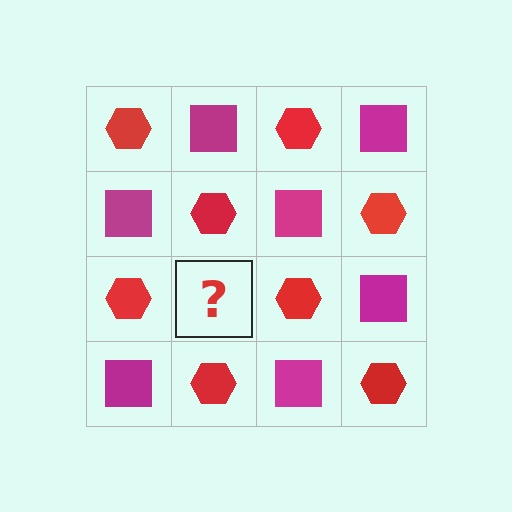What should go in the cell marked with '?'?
The missing cell should contain a magenta square.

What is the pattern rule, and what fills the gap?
The rule is that it alternates red hexagon and magenta square in a checkerboard pattern. The gap should be filled with a magenta square.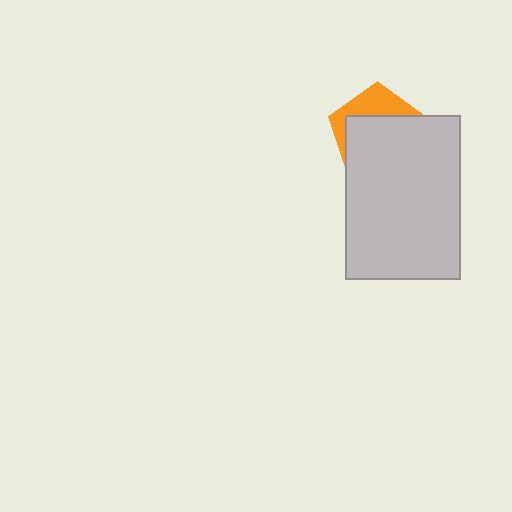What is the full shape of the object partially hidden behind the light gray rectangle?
The partially hidden object is an orange pentagon.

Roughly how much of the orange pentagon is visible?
A small part of it is visible (roughly 34%).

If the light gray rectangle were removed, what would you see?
You would see the complete orange pentagon.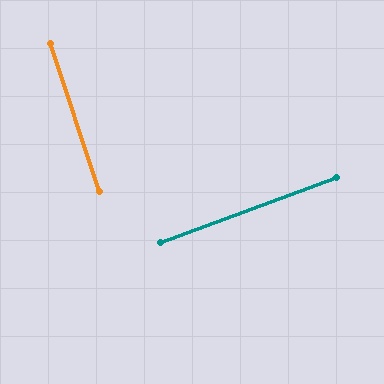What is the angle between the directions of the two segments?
Approximately 88 degrees.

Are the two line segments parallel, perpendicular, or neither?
Perpendicular — they meet at approximately 88°.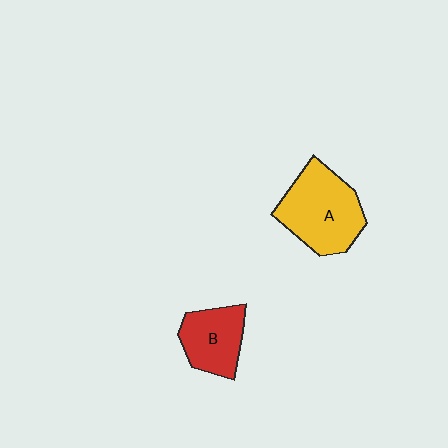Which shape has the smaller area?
Shape B (red).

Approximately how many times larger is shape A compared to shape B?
Approximately 1.5 times.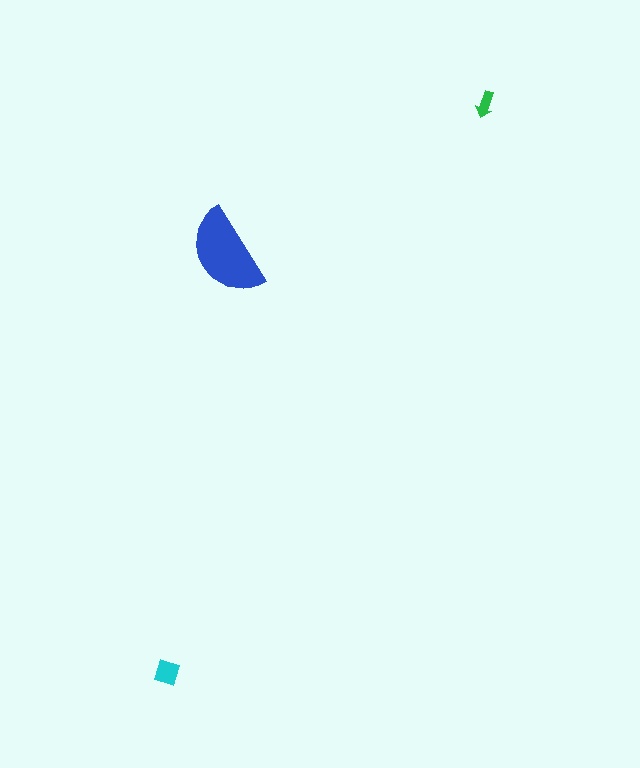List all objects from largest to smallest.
The blue semicircle, the cyan diamond, the green arrow.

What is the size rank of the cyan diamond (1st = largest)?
2nd.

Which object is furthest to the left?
The cyan diamond is leftmost.